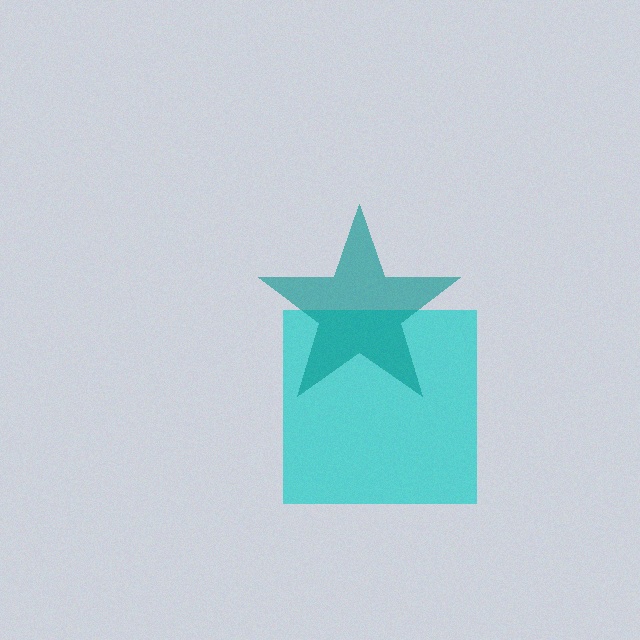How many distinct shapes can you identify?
There are 2 distinct shapes: a cyan square, a teal star.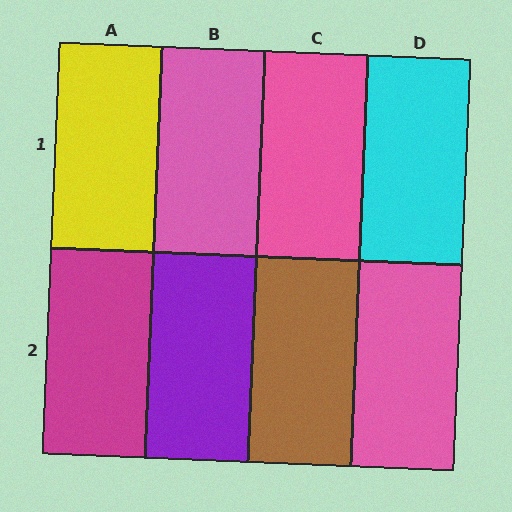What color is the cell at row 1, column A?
Yellow.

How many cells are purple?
1 cell is purple.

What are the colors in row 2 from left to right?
Magenta, purple, brown, pink.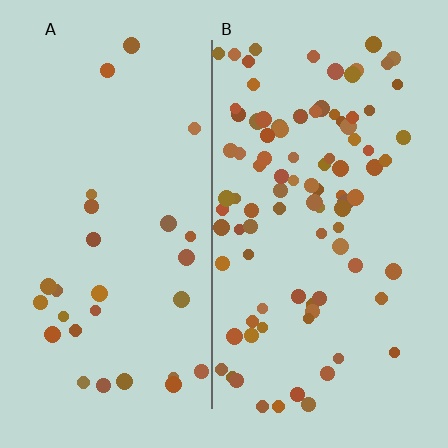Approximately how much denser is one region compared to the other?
Approximately 3.2× — region B over region A.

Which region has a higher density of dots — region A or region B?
B (the right).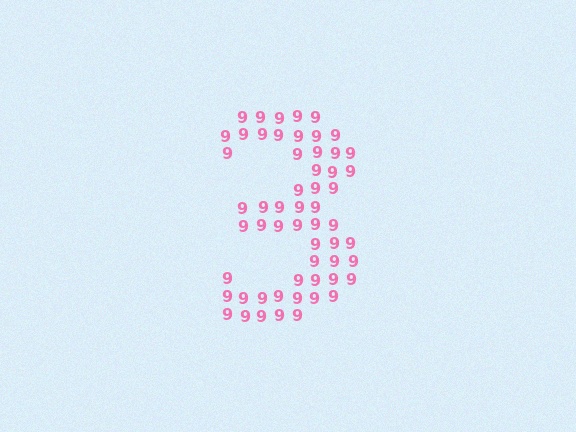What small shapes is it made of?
It is made of small digit 9's.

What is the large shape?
The large shape is the digit 3.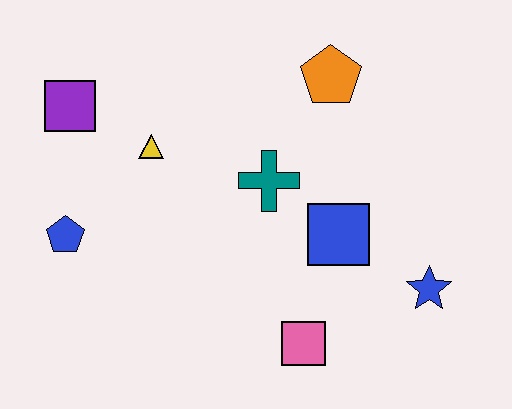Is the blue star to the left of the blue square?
No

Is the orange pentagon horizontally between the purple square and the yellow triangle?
No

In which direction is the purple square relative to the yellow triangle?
The purple square is to the left of the yellow triangle.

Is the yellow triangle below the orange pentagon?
Yes